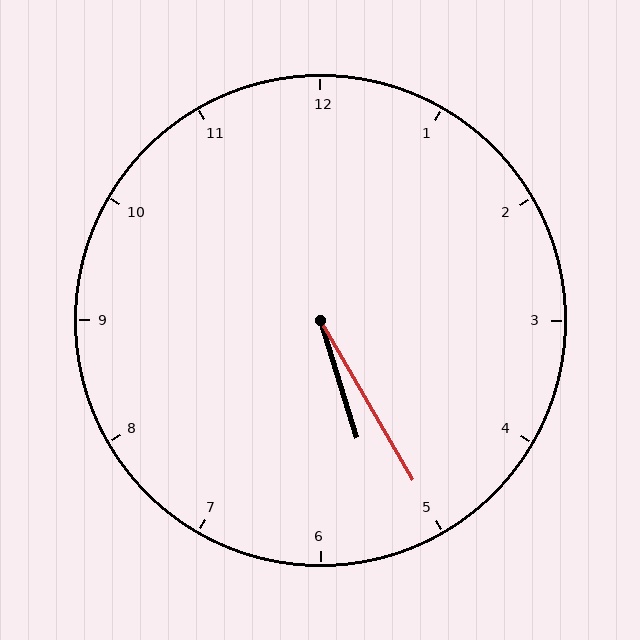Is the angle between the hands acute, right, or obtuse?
It is acute.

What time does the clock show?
5:25.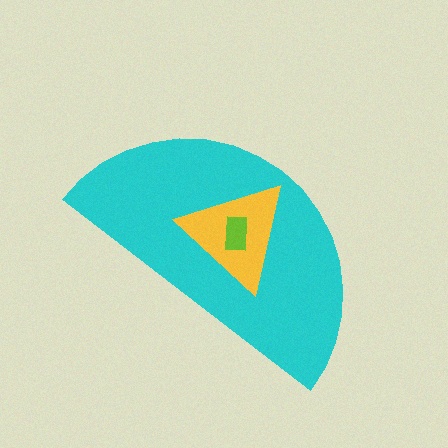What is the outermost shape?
The cyan semicircle.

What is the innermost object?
The lime rectangle.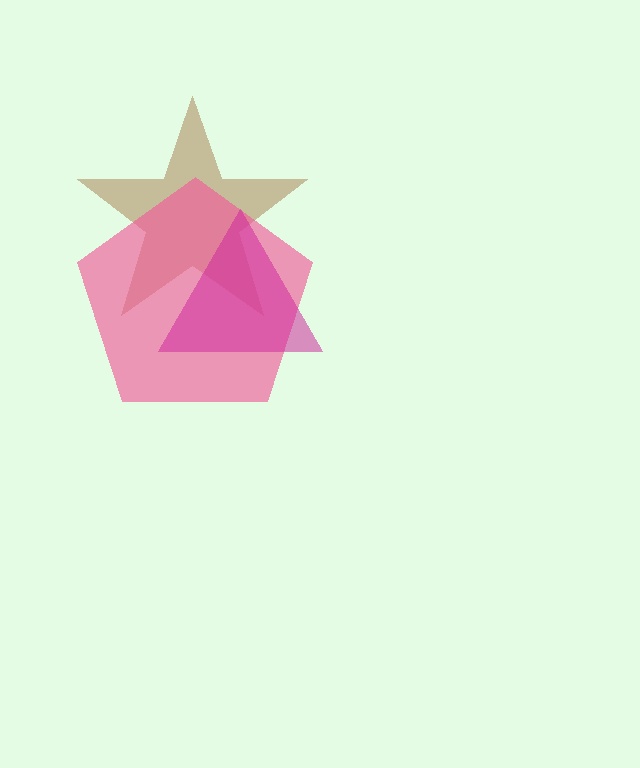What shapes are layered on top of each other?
The layered shapes are: a brown star, a pink pentagon, a magenta triangle.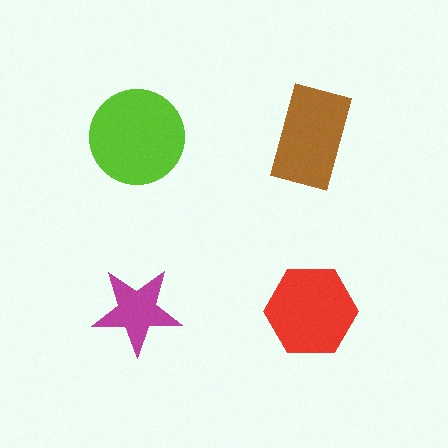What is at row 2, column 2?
A red hexagon.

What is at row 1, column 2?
A brown rectangle.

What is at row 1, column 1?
A lime circle.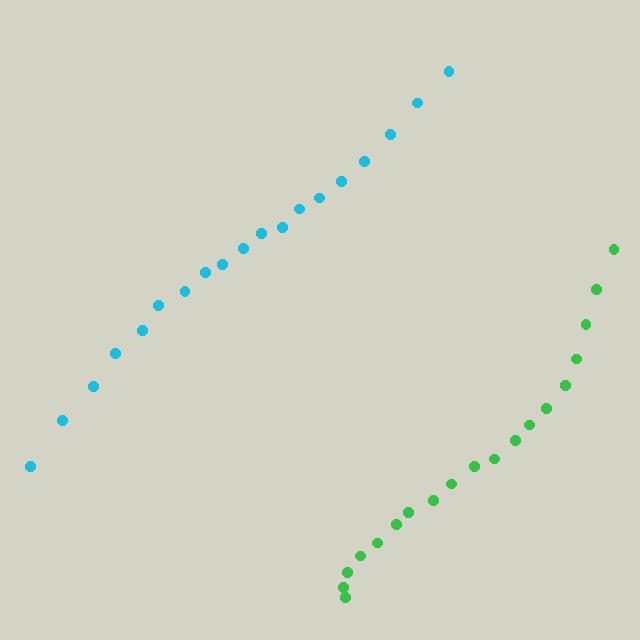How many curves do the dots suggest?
There are 2 distinct paths.